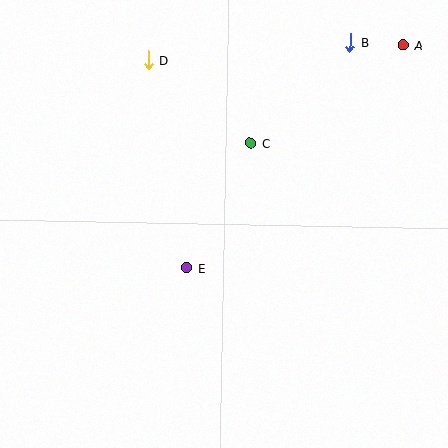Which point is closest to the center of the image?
Point E at (187, 268) is closest to the center.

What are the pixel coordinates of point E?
Point E is at (187, 268).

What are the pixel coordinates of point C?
Point C is at (250, 143).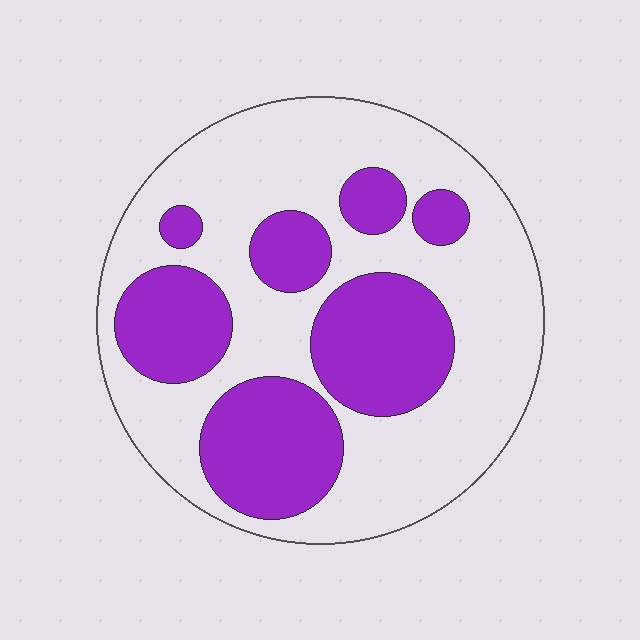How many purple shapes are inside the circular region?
7.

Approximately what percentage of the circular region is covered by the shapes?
Approximately 35%.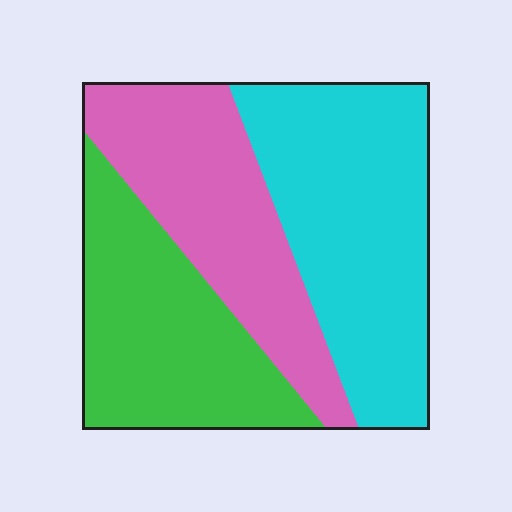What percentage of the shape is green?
Green covers around 30% of the shape.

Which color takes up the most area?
Cyan, at roughly 40%.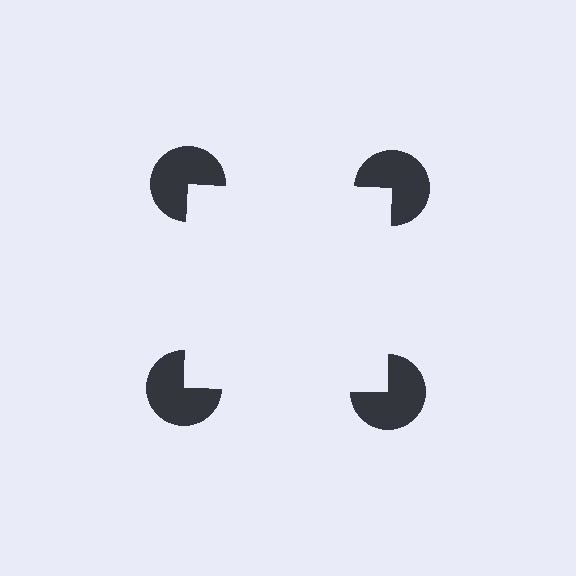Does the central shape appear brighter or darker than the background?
It typically appears slightly brighter than the background, even though no actual brightness change is drawn.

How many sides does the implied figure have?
4 sides.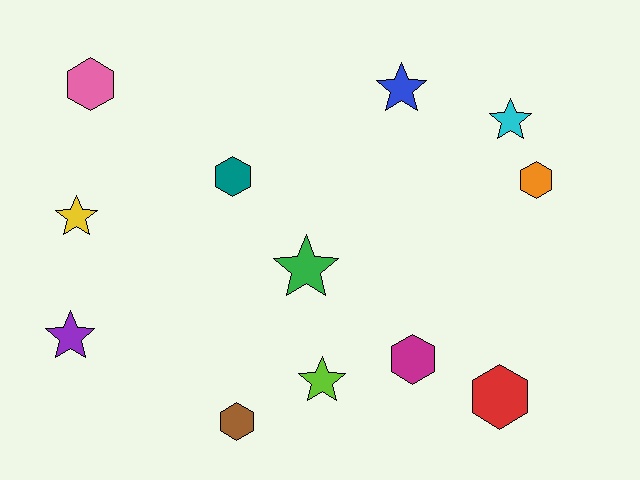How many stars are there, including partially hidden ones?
There are 6 stars.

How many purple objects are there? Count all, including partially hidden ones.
There is 1 purple object.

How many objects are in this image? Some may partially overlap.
There are 12 objects.